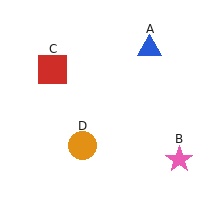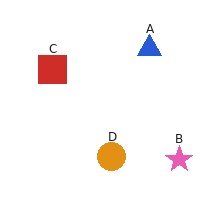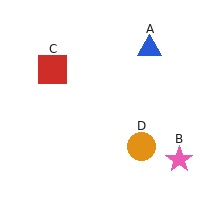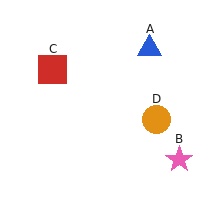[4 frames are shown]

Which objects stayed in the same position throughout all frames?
Blue triangle (object A) and pink star (object B) and red square (object C) remained stationary.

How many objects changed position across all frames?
1 object changed position: orange circle (object D).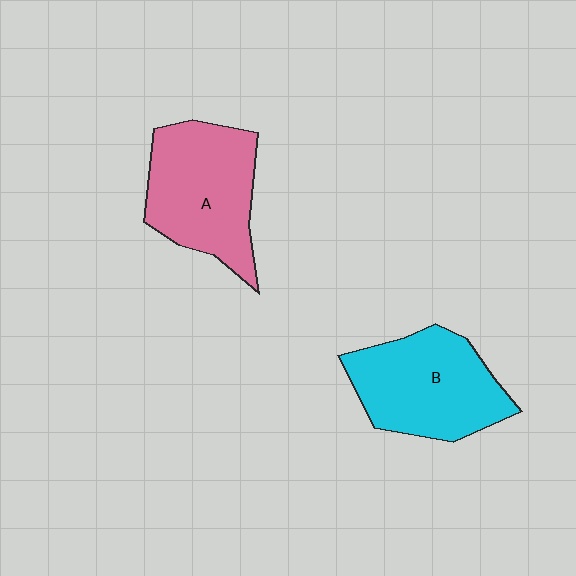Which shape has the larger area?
Shape A (pink).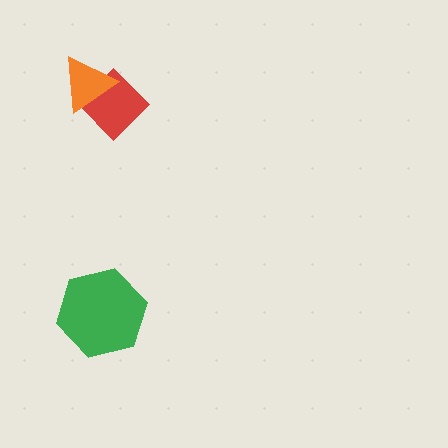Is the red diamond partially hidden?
Yes, it is partially covered by another shape.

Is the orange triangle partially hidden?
No, no other shape covers it.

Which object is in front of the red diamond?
The orange triangle is in front of the red diamond.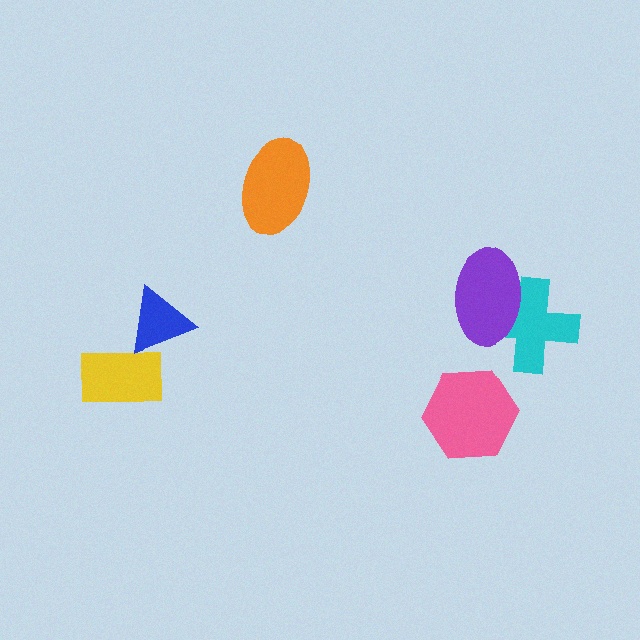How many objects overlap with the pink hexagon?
0 objects overlap with the pink hexagon.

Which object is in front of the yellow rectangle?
The blue triangle is in front of the yellow rectangle.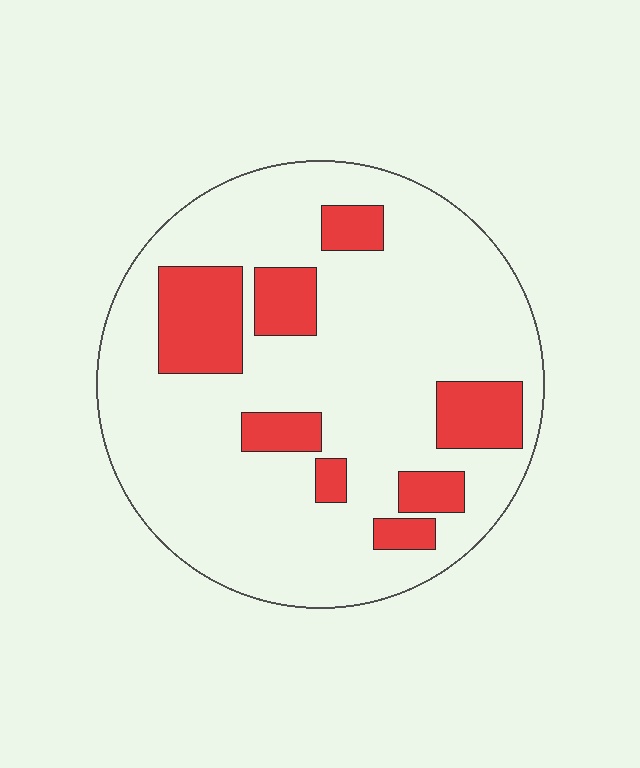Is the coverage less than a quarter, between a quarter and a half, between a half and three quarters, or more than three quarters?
Less than a quarter.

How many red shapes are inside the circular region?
8.